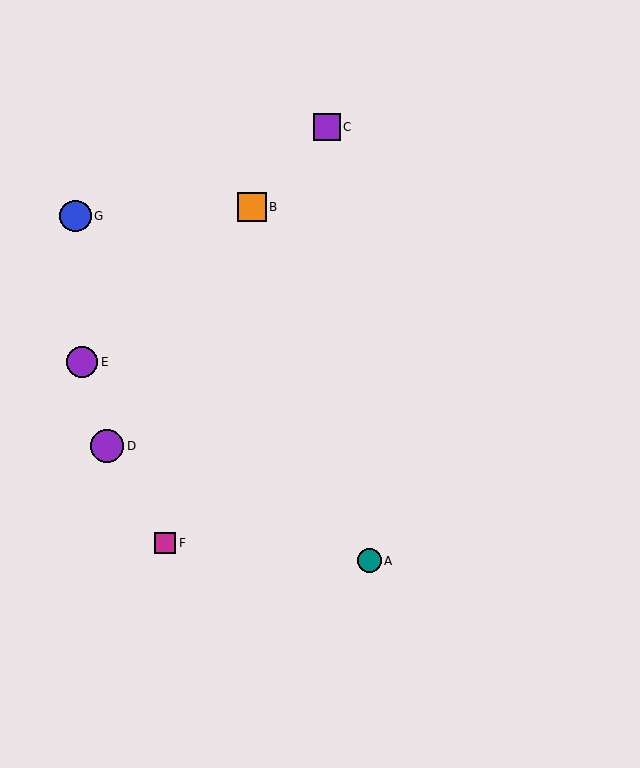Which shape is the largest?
The purple circle (labeled D) is the largest.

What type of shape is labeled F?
Shape F is a magenta square.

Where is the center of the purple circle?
The center of the purple circle is at (107, 446).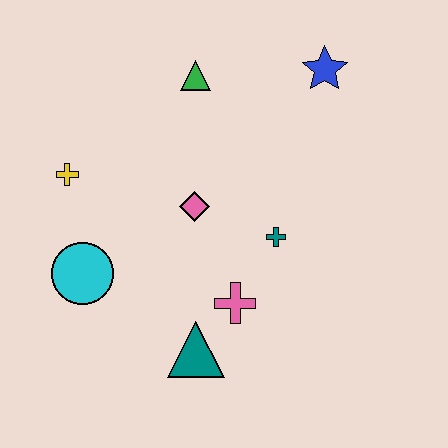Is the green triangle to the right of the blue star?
No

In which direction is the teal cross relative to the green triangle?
The teal cross is below the green triangle.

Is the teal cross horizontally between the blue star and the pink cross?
Yes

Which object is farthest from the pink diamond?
The blue star is farthest from the pink diamond.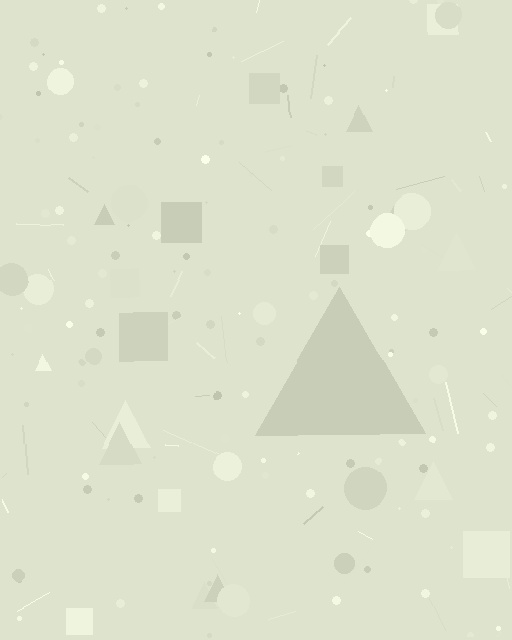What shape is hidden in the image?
A triangle is hidden in the image.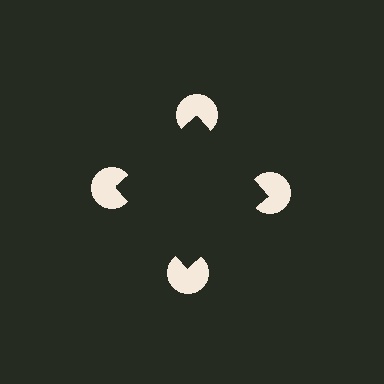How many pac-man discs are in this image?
There are 4 — one at each vertex of the illusory square.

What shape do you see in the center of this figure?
An illusory square — its edges are inferred from the aligned wedge cuts in the pac-man discs, not physically drawn.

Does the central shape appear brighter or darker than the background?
It typically appears slightly darker than the background, even though no actual brightness change is drawn.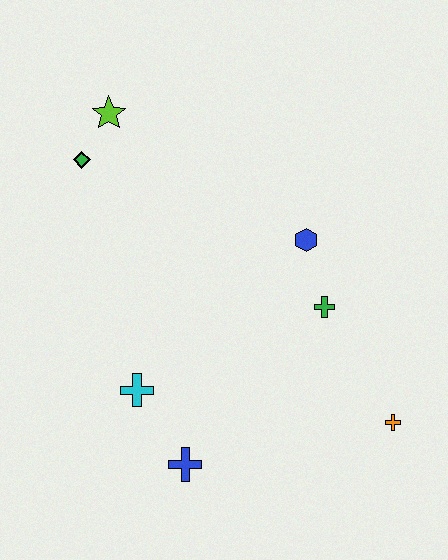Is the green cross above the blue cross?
Yes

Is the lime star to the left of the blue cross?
Yes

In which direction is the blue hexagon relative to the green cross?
The blue hexagon is above the green cross.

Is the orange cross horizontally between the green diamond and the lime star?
No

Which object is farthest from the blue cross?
The lime star is farthest from the blue cross.